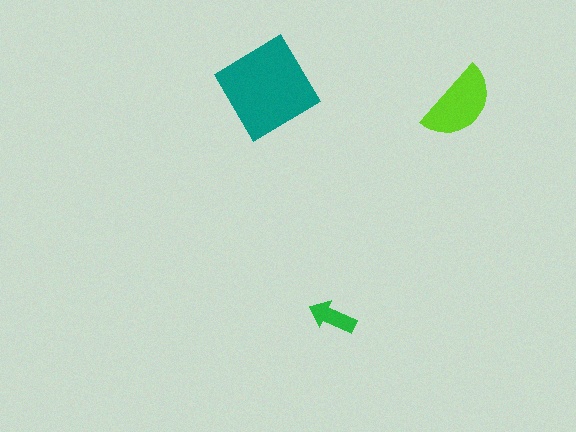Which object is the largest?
The teal diamond.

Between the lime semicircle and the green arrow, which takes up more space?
The lime semicircle.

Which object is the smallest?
The green arrow.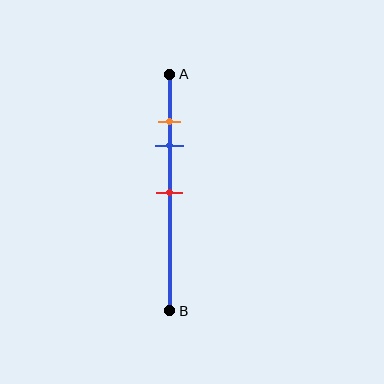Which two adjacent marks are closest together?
The orange and blue marks are the closest adjacent pair.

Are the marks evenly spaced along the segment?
No, the marks are not evenly spaced.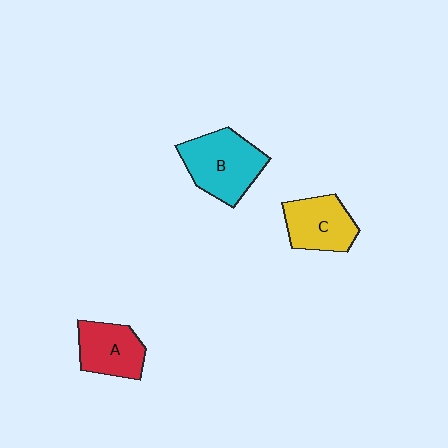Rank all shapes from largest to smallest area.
From largest to smallest: B (cyan), C (yellow), A (red).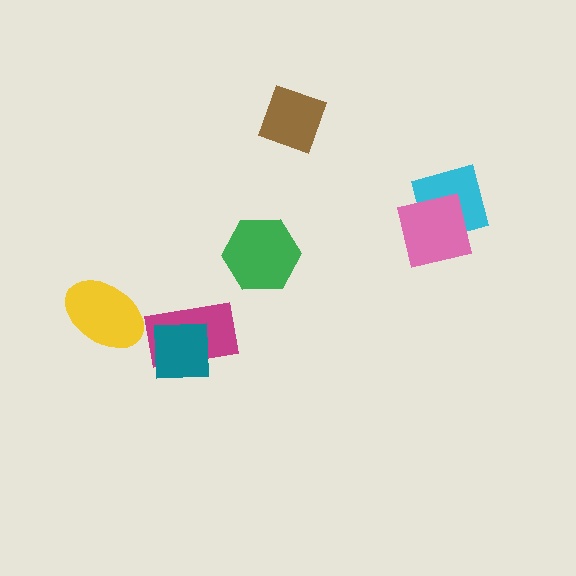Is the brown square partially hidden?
No, no other shape covers it.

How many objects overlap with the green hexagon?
0 objects overlap with the green hexagon.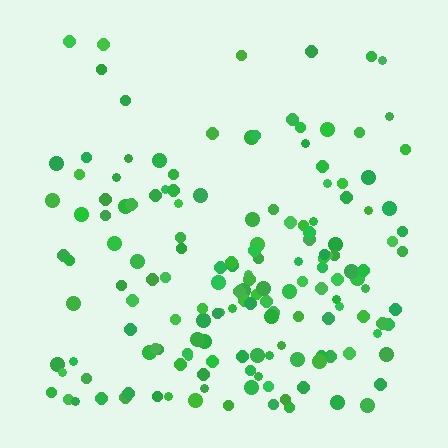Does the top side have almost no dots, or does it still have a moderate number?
Still a moderate number, just noticeably fewer than the bottom.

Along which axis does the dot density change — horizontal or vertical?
Vertical.